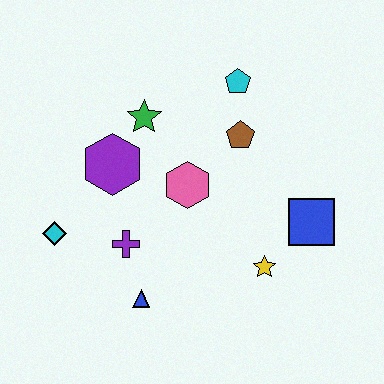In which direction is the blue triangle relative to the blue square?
The blue triangle is to the left of the blue square.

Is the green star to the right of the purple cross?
Yes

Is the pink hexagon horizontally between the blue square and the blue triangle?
Yes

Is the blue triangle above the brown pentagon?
No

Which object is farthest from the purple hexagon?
The blue square is farthest from the purple hexagon.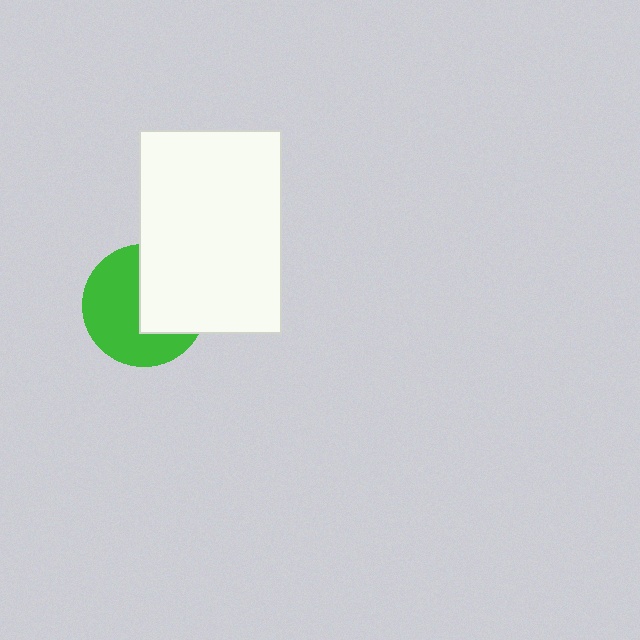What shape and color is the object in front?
The object in front is a white rectangle.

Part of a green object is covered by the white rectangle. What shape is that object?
It is a circle.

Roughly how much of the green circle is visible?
About half of it is visible (roughly 58%).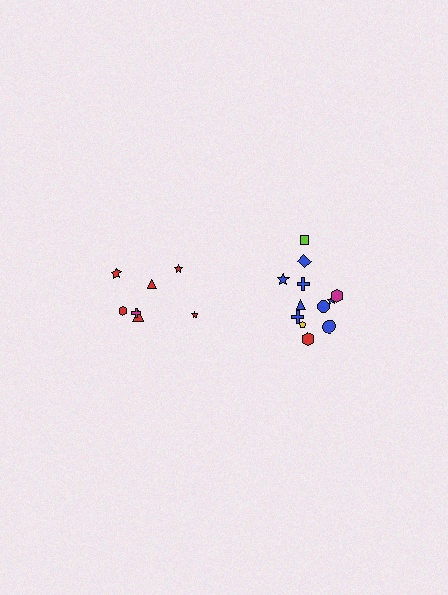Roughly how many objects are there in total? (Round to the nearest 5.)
Roughly 20 objects in total.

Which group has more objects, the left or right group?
The right group.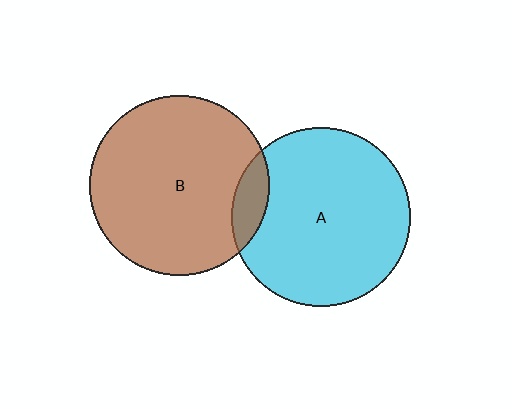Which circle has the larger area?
Circle B (brown).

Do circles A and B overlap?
Yes.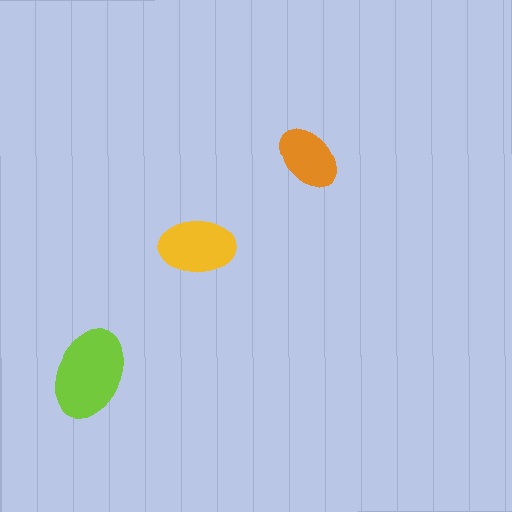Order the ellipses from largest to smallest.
the lime one, the yellow one, the orange one.